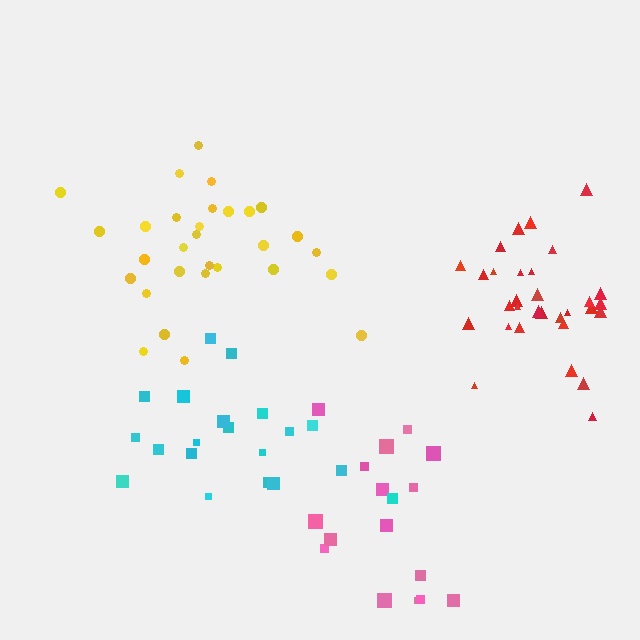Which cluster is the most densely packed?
Red.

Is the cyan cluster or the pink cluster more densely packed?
Cyan.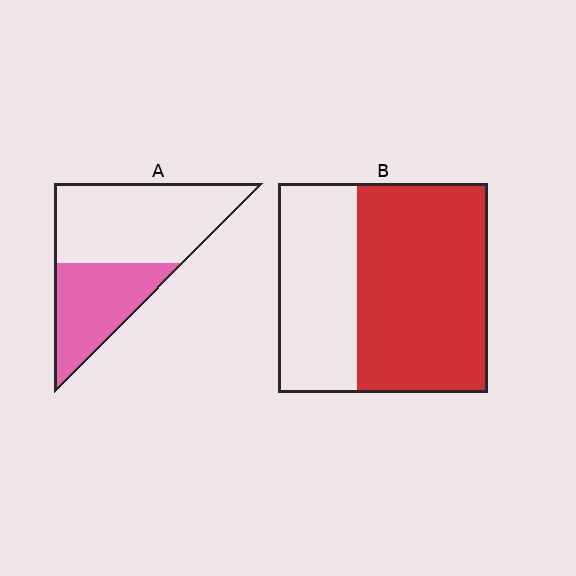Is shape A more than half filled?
No.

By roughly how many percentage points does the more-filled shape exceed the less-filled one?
By roughly 25 percentage points (B over A).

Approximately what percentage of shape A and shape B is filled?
A is approximately 40% and B is approximately 60%.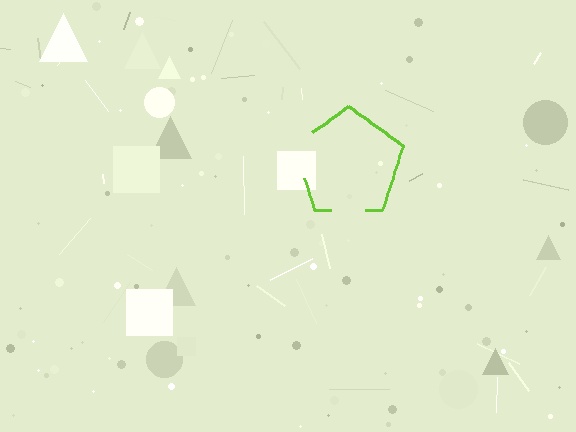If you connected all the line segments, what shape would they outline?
They would outline a pentagon.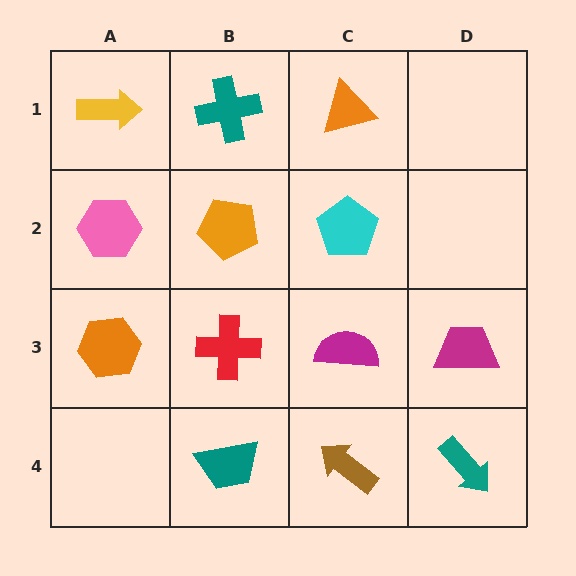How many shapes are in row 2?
3 shapes.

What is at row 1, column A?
A yellow arrow.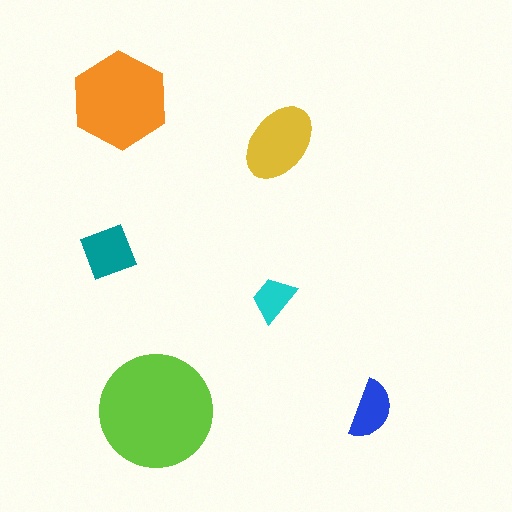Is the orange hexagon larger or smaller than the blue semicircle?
Larger.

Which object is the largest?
The lime circle.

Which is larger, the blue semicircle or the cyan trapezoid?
The blue semicircle.